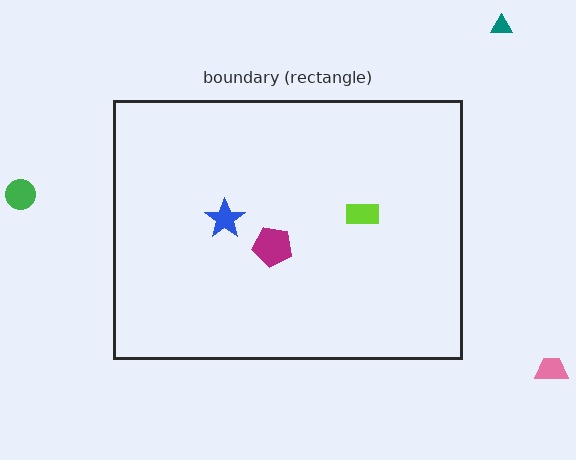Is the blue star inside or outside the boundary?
Inside.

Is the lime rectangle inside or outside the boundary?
Inside.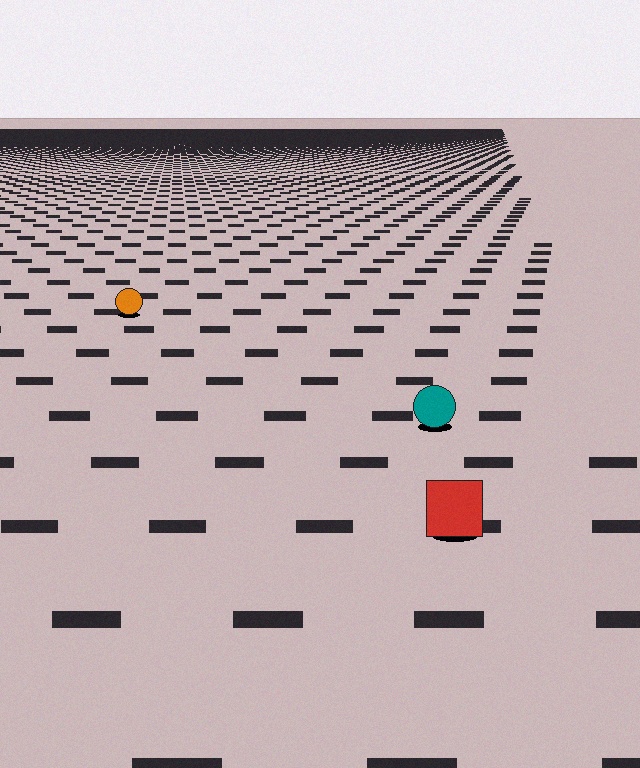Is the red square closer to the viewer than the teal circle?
Yes. The red square is closer — you can tell from the texture gradient: the ground texture is coarser near it.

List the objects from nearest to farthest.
From nearest to farthest: the red square, the teal circle, the orange circle.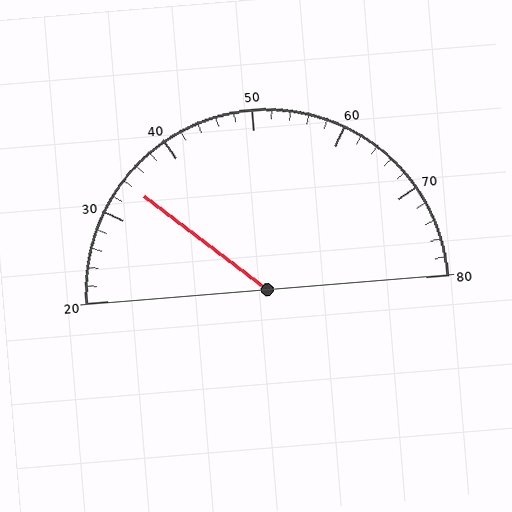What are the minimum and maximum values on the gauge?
The gauge ranges from 20 to 80.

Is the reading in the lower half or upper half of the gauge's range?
The reading is in the lower half of the range (20 to 80).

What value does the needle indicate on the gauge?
The needle indicates approximately 34.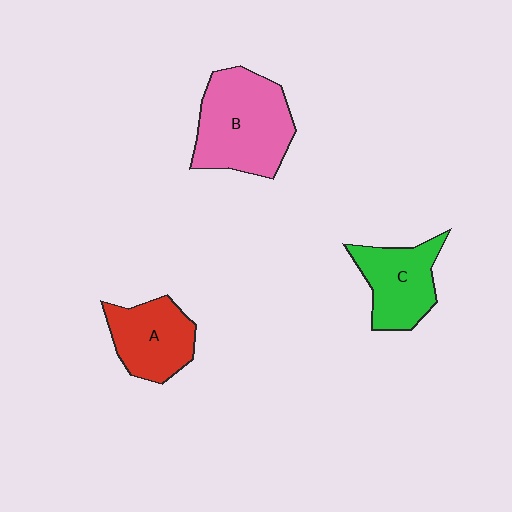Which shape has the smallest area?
Shape A (red).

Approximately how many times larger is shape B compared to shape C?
Approximately 1.5 times.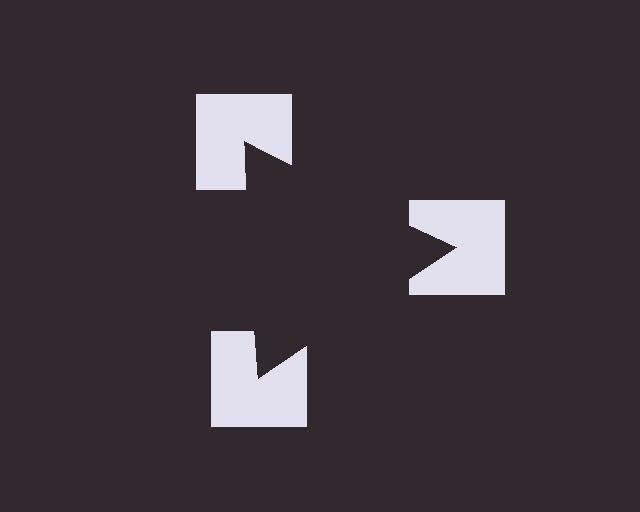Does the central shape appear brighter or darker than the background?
It typically appears slightly darker than the background, even though no actual brightness change is drawn.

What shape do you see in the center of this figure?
An illusory triangle — its edges are inferred from the aligned wedge cuts in the notched squares, not physically drawn.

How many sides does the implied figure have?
3 sides.